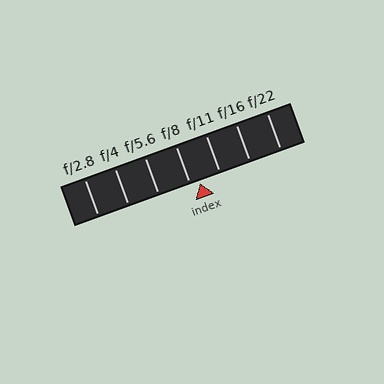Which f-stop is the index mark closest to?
The index mark is closest to f/8.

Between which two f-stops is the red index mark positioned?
The index mark is between f/8 and f/11.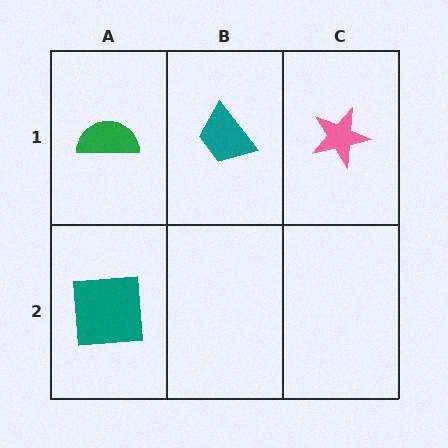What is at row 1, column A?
A green semicircle.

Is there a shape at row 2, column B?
No, that cell is empty.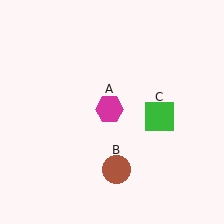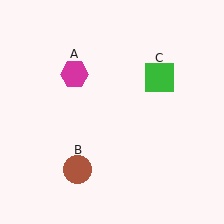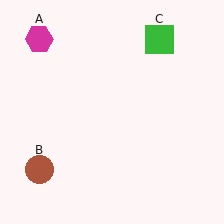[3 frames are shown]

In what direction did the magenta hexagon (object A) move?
The magenta hexagon (object A) moved up and to the left.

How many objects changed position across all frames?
3 objects changed position: magenta hexagon (object A), brown circle (object B), green square (object C).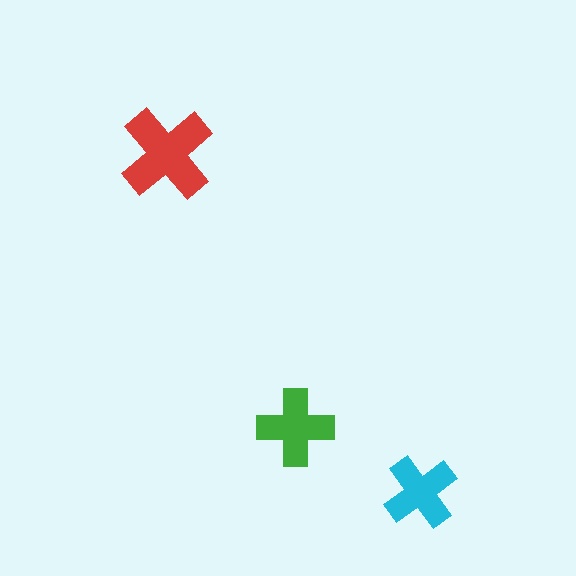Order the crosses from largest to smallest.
the red one, the green one, the cyan one.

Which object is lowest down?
The cyan cross is bottommost.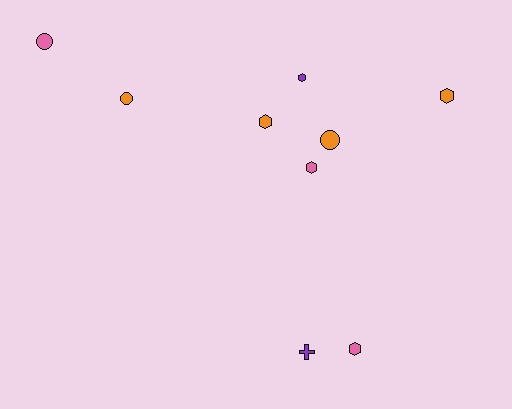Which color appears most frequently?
Orange, with 4 objects.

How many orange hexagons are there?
There are 2 orange hexagons.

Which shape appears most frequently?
Hexagon, with 5 objects.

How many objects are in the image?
There are 9 objects.